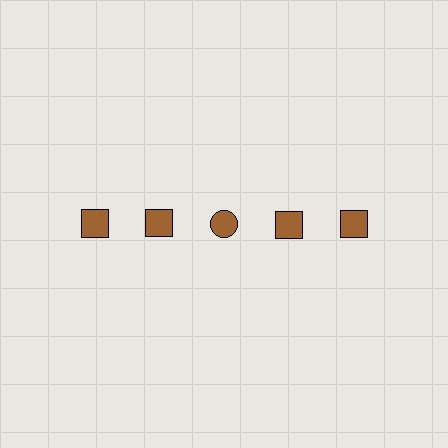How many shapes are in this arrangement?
There are 5 shapes arranged in a grid pattern.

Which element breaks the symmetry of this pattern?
The brown circle in the top row, center column breaks the symmetry. All other shapes are brown squares.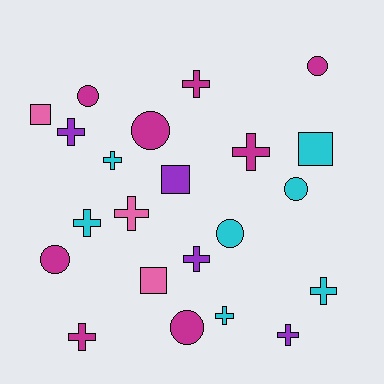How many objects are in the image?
There are 22 objects.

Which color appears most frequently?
Magenta, with 8 objects.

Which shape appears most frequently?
Cross, with 11 objects.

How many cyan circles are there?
There are 2 cyan circles.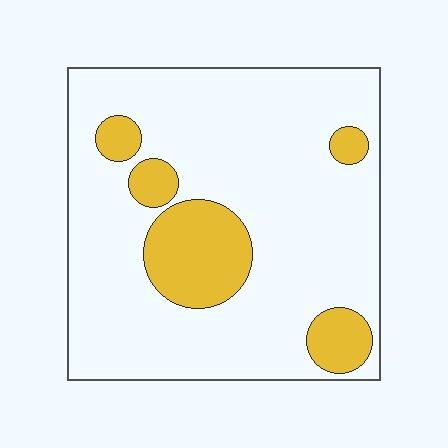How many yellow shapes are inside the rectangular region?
5.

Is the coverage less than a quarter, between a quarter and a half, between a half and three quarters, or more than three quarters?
Less than a quarter.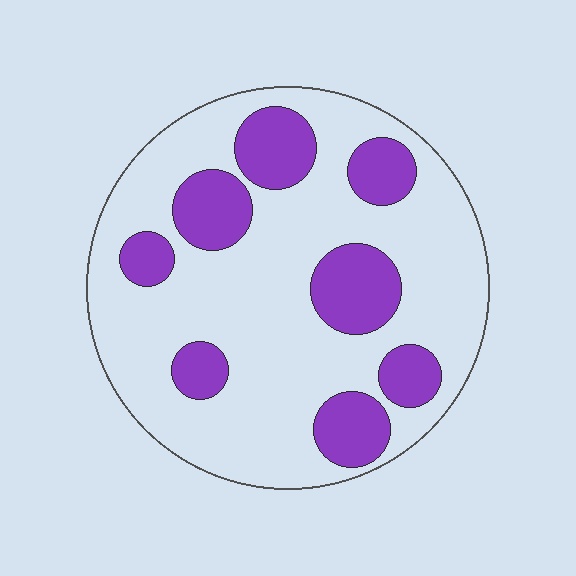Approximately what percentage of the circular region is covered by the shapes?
Approximately 25%.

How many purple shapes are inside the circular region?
8.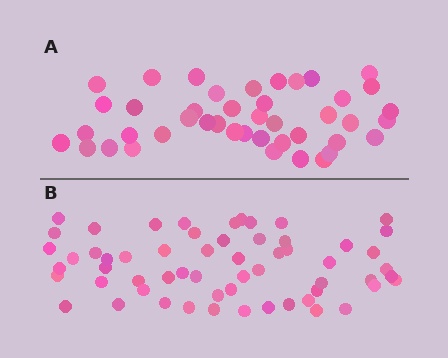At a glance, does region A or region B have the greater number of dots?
Region B (the bottom region) has more dots.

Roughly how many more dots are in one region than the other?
Region B has approximately 15 more dots than region A.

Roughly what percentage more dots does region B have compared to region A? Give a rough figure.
About 35% more.